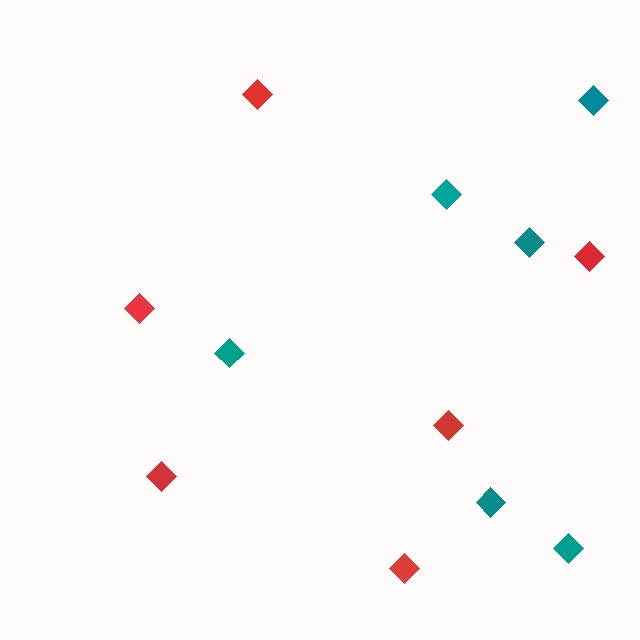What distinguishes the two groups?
There are 2 groups: one group of teal diamonds (6) and one group of red diamonds (6).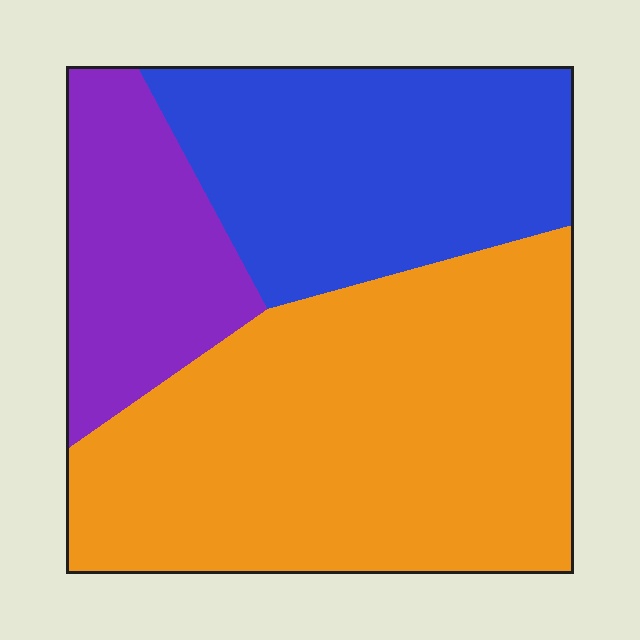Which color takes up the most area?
Orange, at roughly 50%.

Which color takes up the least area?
Purple, at roughly 20%.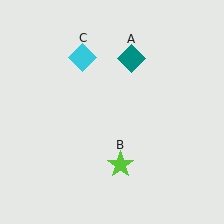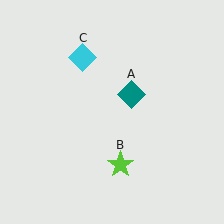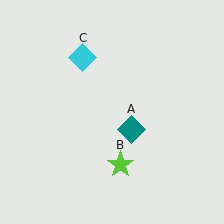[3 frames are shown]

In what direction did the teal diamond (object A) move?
The teal diamond (object A) moved down.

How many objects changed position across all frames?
1 object changed position: teal diamond (object A).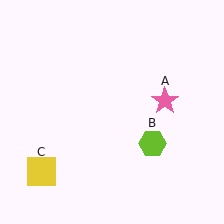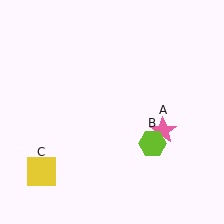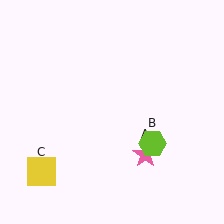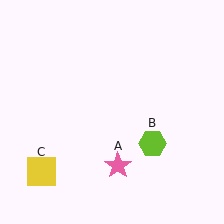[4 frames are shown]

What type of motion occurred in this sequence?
The pink star (object A) rotated clockwise around the center of the scene.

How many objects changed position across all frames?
1 object changed position: pink star (object A).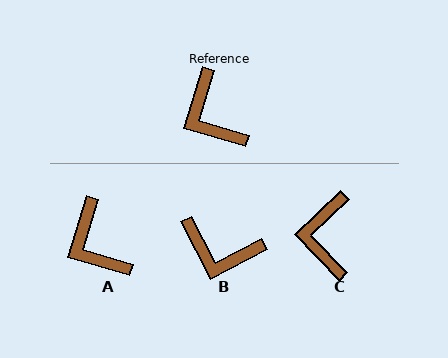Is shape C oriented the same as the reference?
No, it is off by about 30 degrees.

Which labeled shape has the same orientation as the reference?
A.